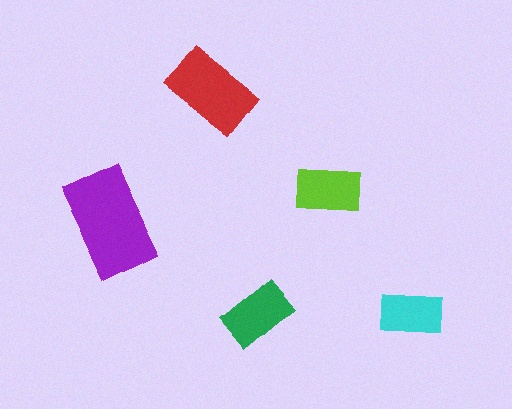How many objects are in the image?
There are 5 objects in the image.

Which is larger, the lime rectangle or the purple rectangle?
The purple one.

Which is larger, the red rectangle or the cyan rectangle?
The red one.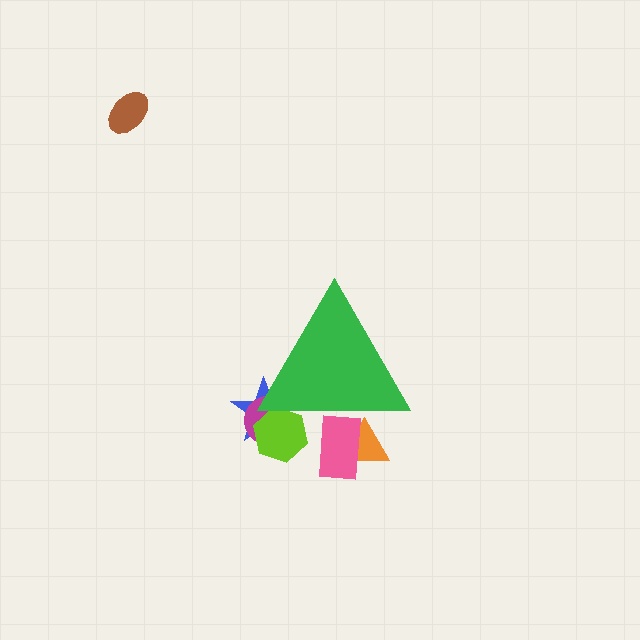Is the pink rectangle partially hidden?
Yes, the pink rectangle is partially hidden behind the green triangle.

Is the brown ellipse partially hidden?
No, the brown ellipse is fully visible.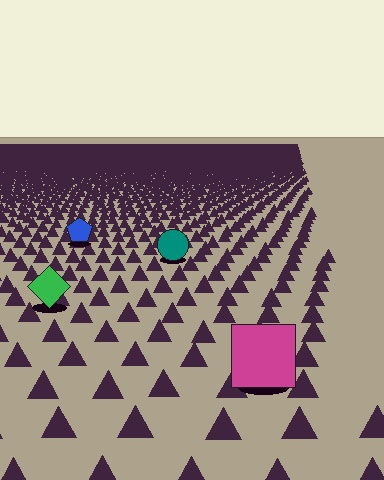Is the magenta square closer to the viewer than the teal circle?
Yes. The magenta square is closer — you can tell from the texture gradient: the ground texture is coarser near it.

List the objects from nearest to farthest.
From nearest to farthest: the magenta square, the green diamond, the teal circle, the blue pentagon.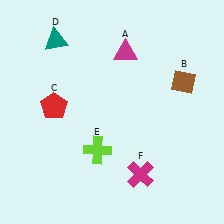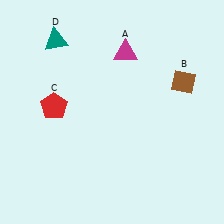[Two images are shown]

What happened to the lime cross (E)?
The lime cross (E) was removed in Image 2. It was in the bottom-left area of Image 1.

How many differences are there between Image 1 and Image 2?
There are 2 differences between the two images.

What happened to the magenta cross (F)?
The magenta cross (F) was removed in Image 2. It was in the bottom-right area of Image 1.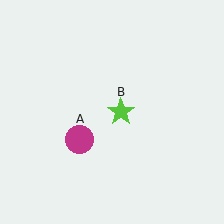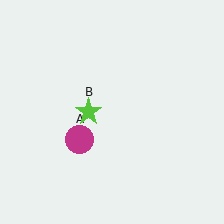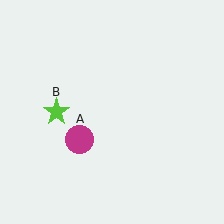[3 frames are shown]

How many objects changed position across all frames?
1 object changed position: lime star (object B).